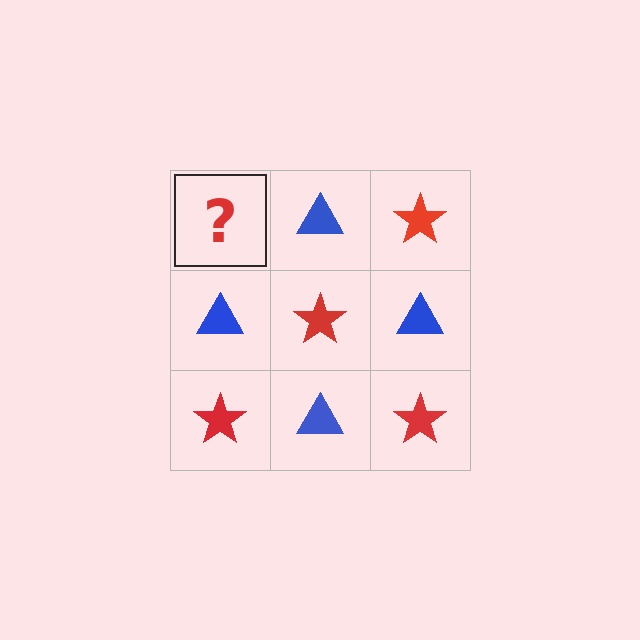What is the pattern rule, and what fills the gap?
The rule is that it alternates red star and blue triangle in a checkerboard pattern. The gap should be filled with a red star.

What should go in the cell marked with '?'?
The missing cell should contain a red star.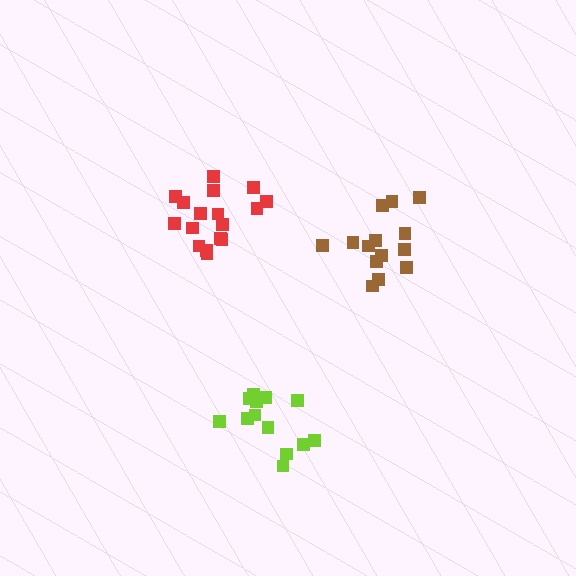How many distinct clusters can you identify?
There are 3 distinct clusters.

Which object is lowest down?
The lime cluster is bottommost.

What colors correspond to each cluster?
The clusters are colored: brown, red, lime.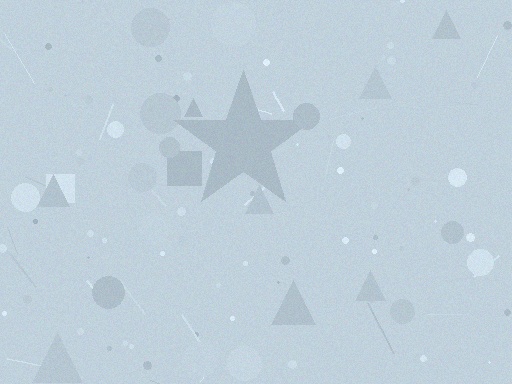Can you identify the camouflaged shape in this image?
The camouflaged shape is a star.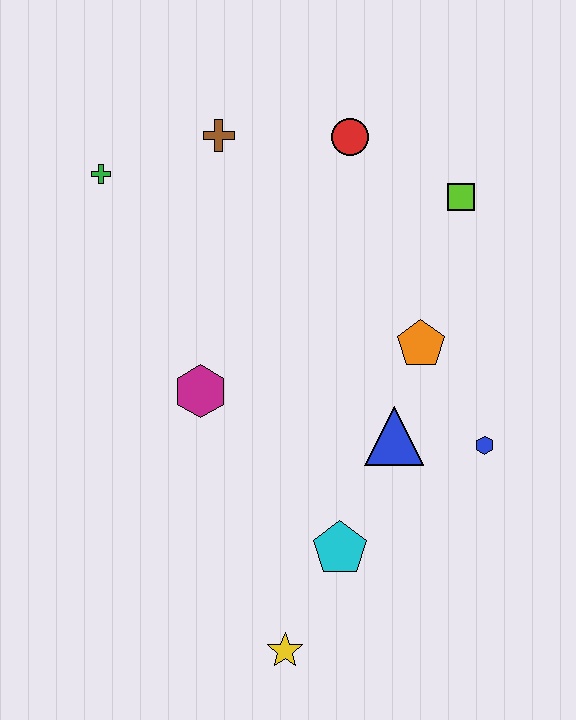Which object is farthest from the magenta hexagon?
The lime square is farthest from the magenta hexagon.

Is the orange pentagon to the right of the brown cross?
Yes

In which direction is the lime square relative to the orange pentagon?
The lime square is above the orange pentagon.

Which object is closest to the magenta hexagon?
The blue triangle is closest to the magenta hexagon.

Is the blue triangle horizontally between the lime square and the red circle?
Yes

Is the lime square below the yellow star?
No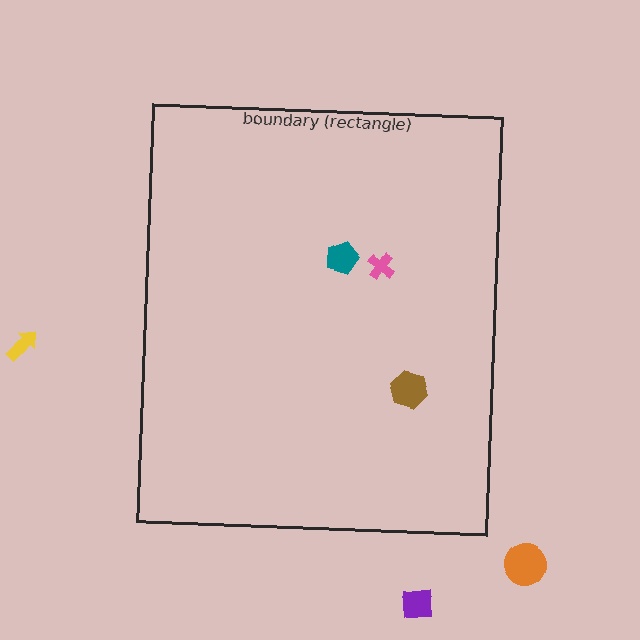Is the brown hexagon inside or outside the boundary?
Inside.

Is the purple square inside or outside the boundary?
Outside.